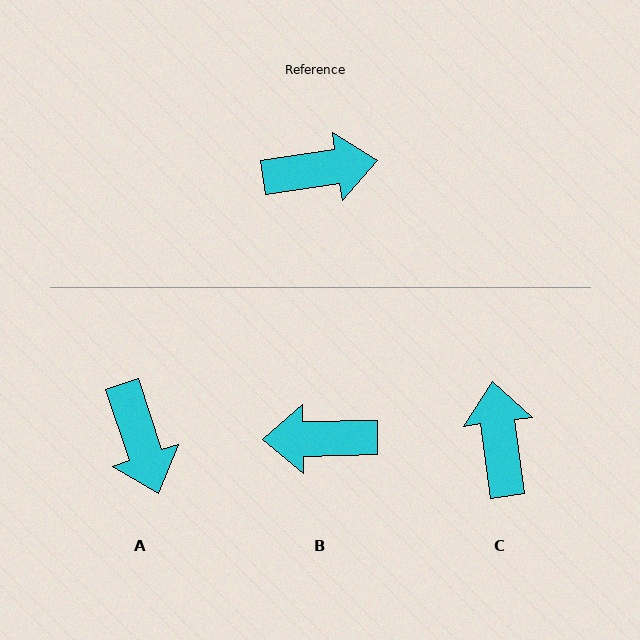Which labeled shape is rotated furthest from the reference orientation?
B, about 173 degrees away.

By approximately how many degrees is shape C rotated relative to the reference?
Approximately 89 degrees counter-clockwise.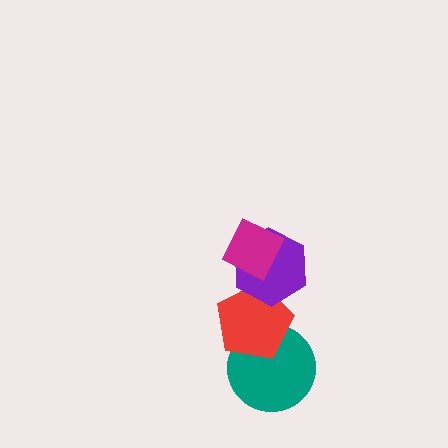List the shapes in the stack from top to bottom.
From top to bottom: the magenta diamond, the purple hexagon, the red pentagon, the teal circle.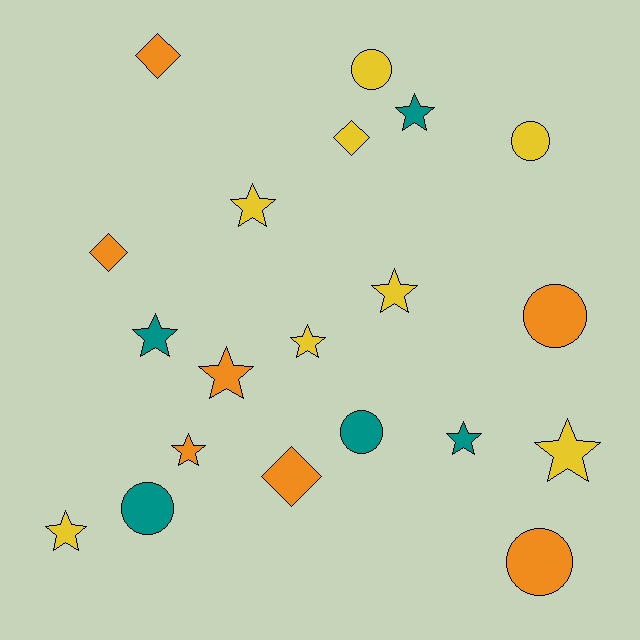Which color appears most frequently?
Yellow, with 8 objects.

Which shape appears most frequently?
Star, with 10 objects.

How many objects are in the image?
There are 20 objects.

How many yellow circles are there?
There are 2 yellow circles.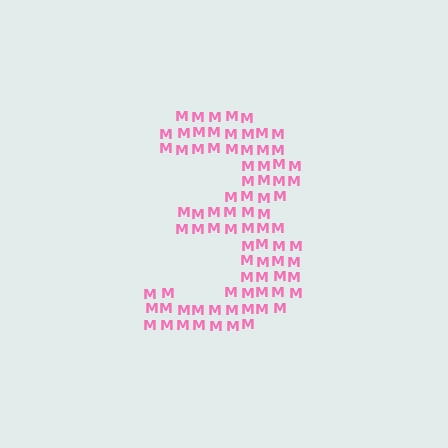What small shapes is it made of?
It is made of small letter M's.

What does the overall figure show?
The overall figure shows the digit 3.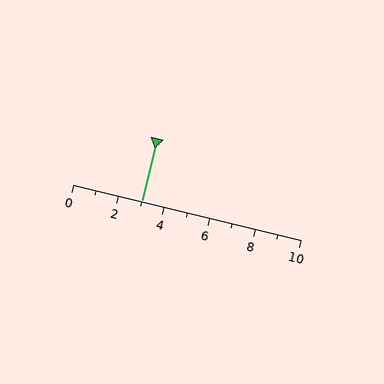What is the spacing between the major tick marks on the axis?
The major ticks are spaced 2 apart.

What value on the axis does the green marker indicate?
The marker indicates approximately 3.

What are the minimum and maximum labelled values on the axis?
The axis runs from 0 to 10.